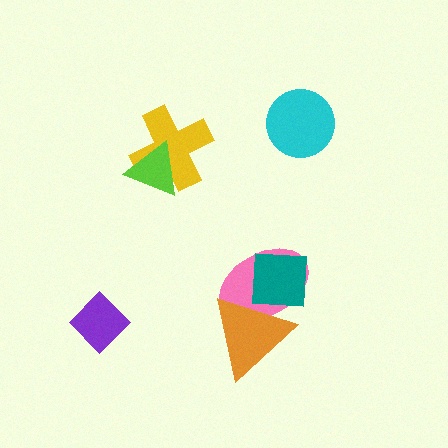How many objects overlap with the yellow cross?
1 object overlaps with the yellow cross.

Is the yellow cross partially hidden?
Yes, it is partially covered by another shape.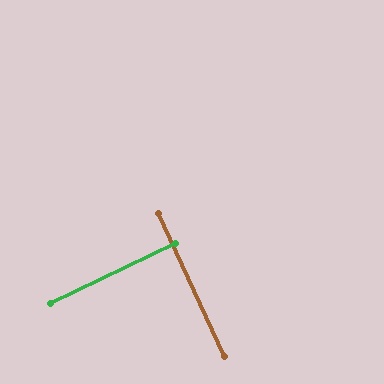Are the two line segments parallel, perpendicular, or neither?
Perpendicular — they meet at approximately 89°.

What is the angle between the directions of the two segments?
Approximately 89 degrees.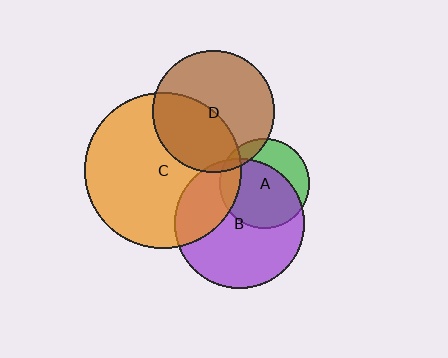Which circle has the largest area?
Circle C (orange).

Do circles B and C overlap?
Yes.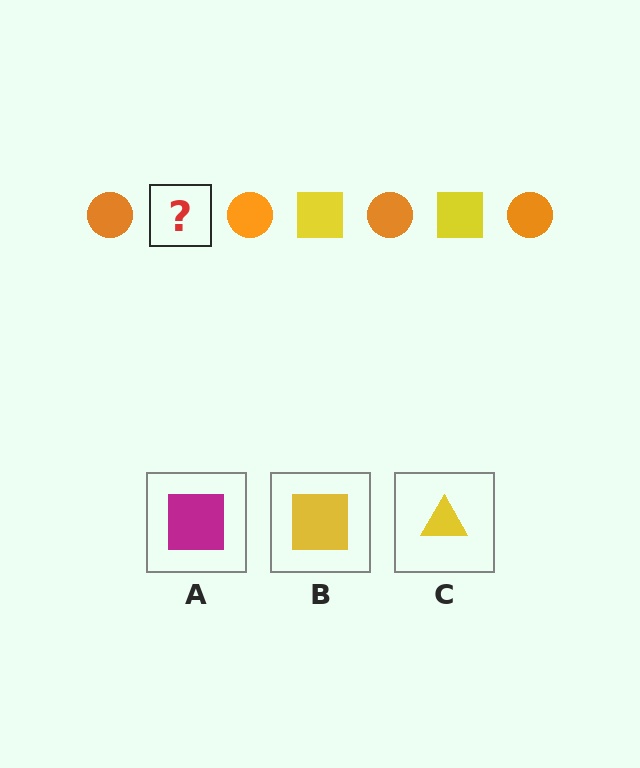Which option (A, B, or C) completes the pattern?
B.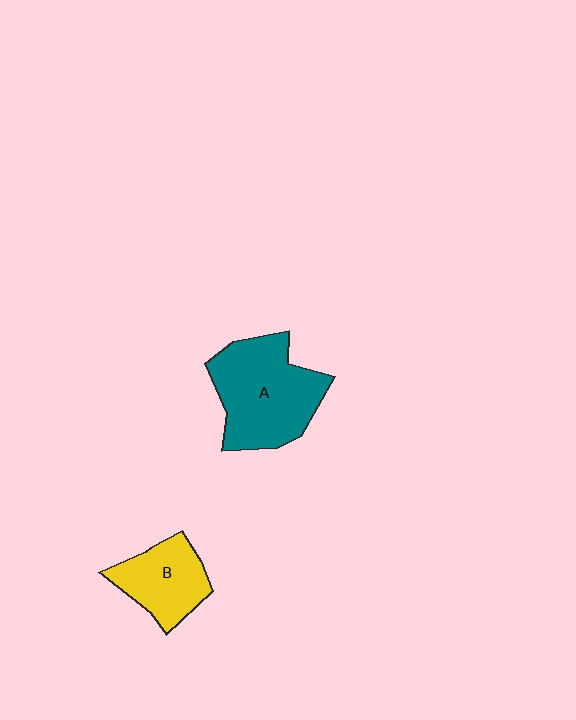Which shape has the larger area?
Shape A (teal).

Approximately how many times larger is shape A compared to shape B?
Approximately 1.7 times.